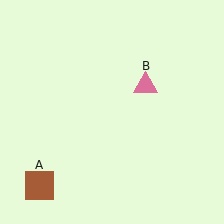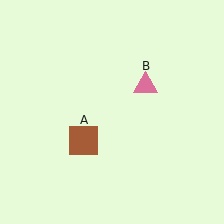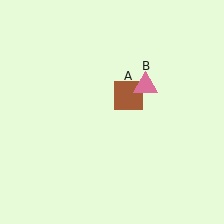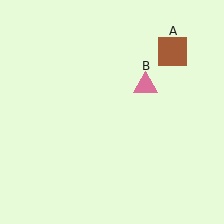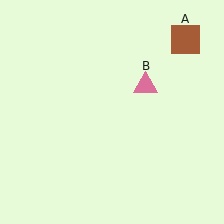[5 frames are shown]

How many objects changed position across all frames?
1 object changed position: brown square (object A).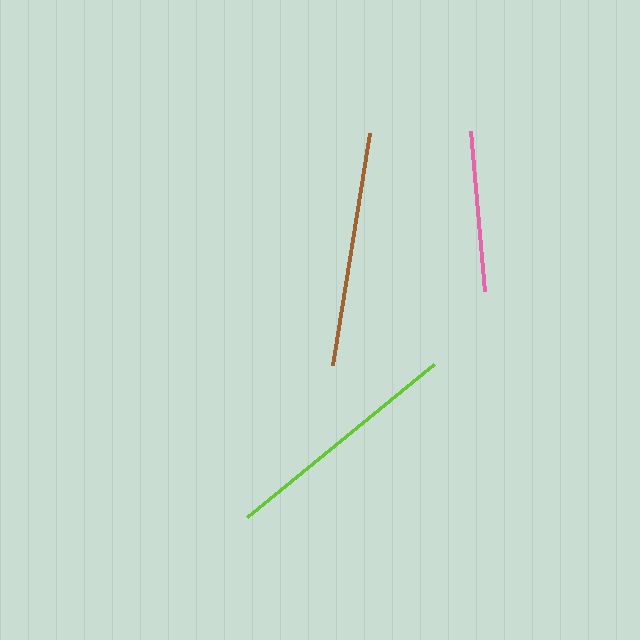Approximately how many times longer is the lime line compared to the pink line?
The lime line is approximately 1.5 times the length of the pink line.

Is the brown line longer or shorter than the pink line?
The brown line is longer than the pink line.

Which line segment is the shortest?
The pink line is the shortest at approximately 160 pixels.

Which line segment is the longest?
The lime line is the longest at approximately 242 pixels.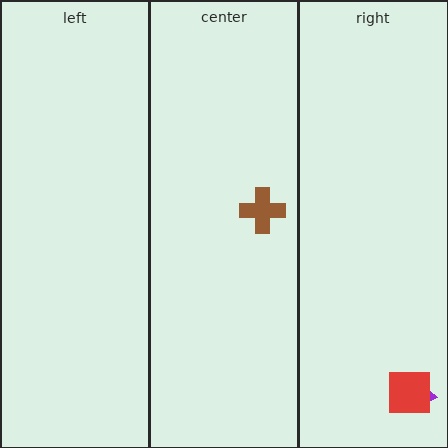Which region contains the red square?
The right region.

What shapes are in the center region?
The brown cross.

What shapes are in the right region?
The purple trapezoid, the red square.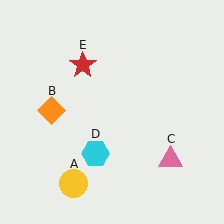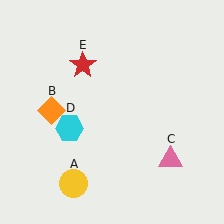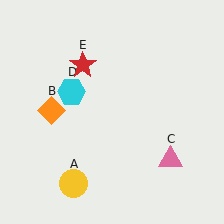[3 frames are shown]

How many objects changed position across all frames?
1 object changed position: cyan hexagon (object D).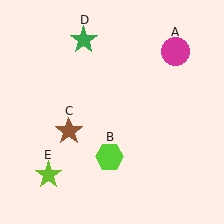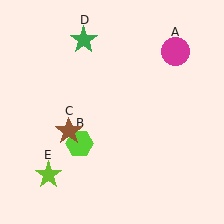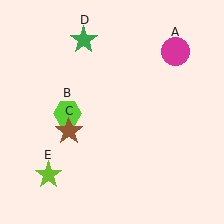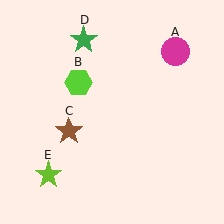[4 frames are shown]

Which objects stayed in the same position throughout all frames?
Magenta circle (object A) and brown star (object C) and green star (object D) and lime star (object E) remained stationary.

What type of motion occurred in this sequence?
The lime hexagon (object B) rotated clockwise around the center of the scene.